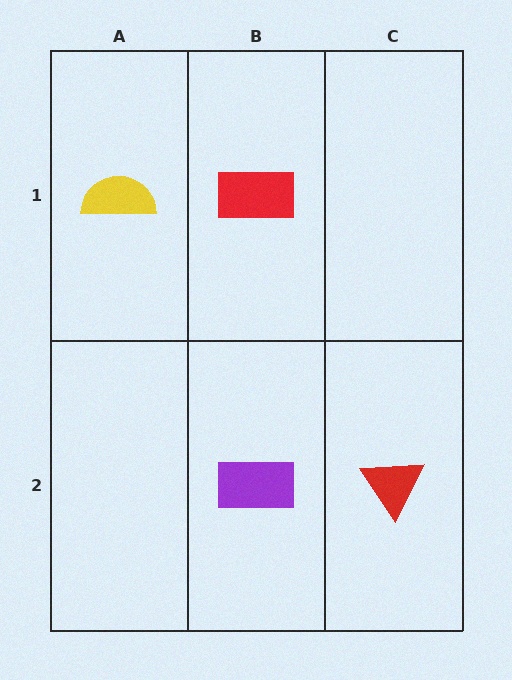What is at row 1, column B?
A red rectangle.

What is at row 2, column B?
A purple rectangle.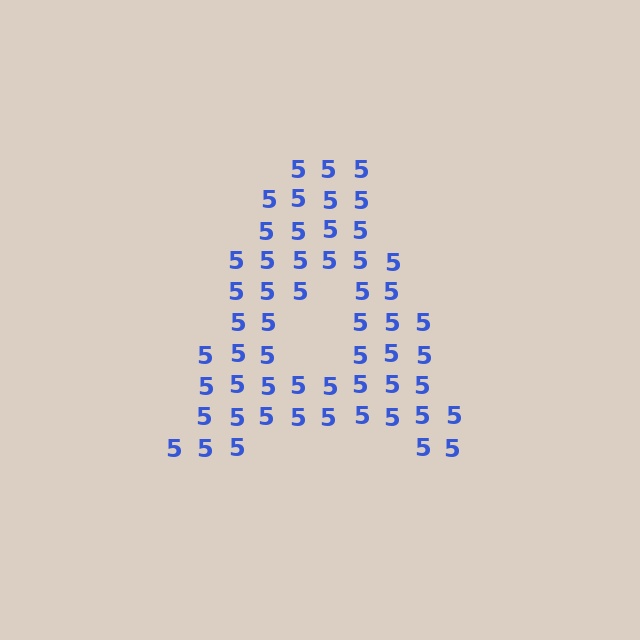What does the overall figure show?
The overall figure shows the letter A.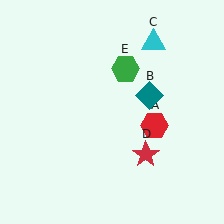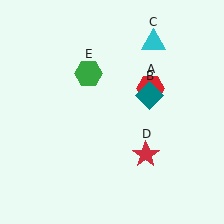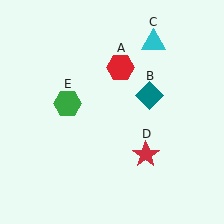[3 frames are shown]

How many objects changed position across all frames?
2 objects changed position: red hexagon (object A), green hexagon (object E).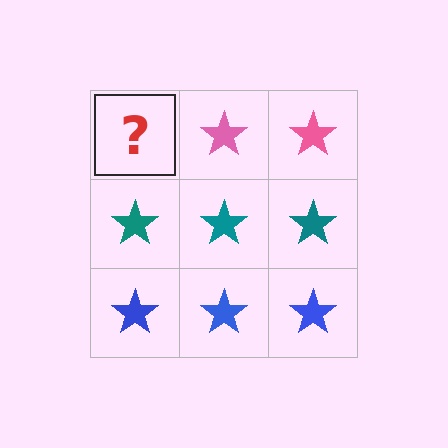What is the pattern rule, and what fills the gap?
The rule is that each row has a consistent color. The gap should be filled with a pink star.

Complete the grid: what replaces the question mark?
The question mark should be replaced with a pink star.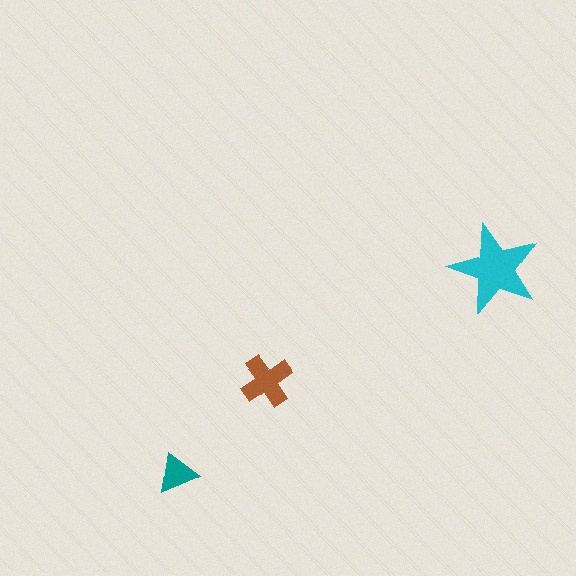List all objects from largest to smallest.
The cyan star, the brown cross, the teal triangle.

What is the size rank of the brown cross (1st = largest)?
2nd.